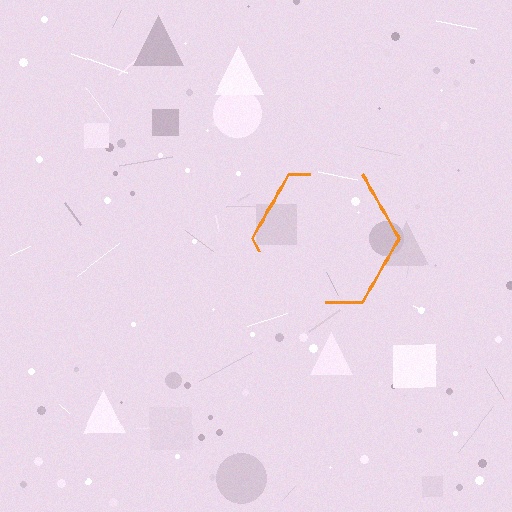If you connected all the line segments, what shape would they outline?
They would outline a hexagon.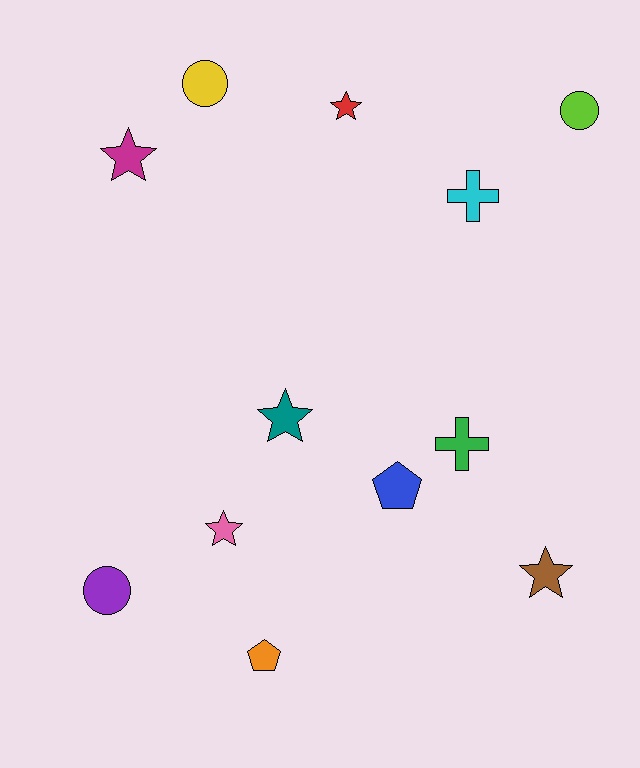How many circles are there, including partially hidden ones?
There are 3 circles.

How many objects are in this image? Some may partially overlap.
There are 12 objects.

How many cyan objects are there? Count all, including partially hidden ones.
There is 1 cyan object.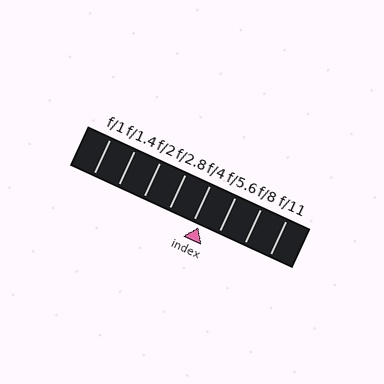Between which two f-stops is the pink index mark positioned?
The index mark is between f/4 and f/5.6.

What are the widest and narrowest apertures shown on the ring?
The widest aperture shown is f/1 and the narrowest is f/11.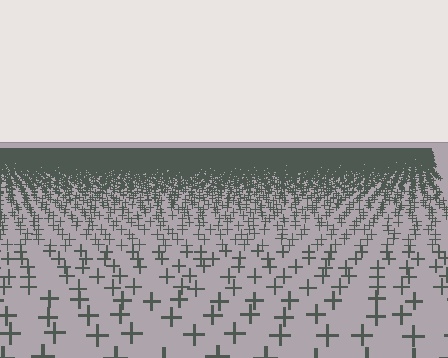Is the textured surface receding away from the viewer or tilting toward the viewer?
The surface is receding away from the viewer. Texture elements get smaller and denser toward the top.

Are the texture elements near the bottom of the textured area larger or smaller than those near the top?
Larger. Near the bottom, elements are closer to the viewer and appear at a bigger on-screen size.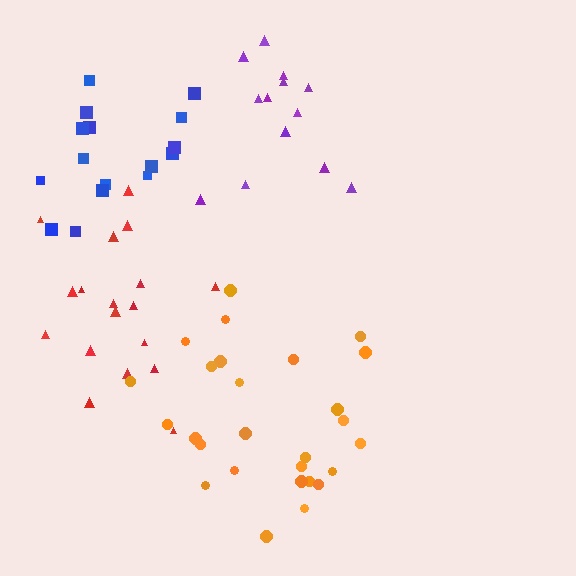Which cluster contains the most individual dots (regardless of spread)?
Orange (27).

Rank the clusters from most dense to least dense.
blue, orange, purple, red.